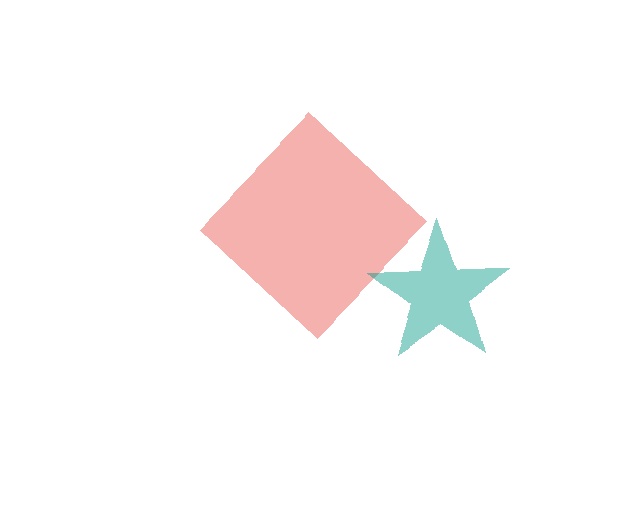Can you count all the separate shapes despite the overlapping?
Yes, there are 2 separate shapes.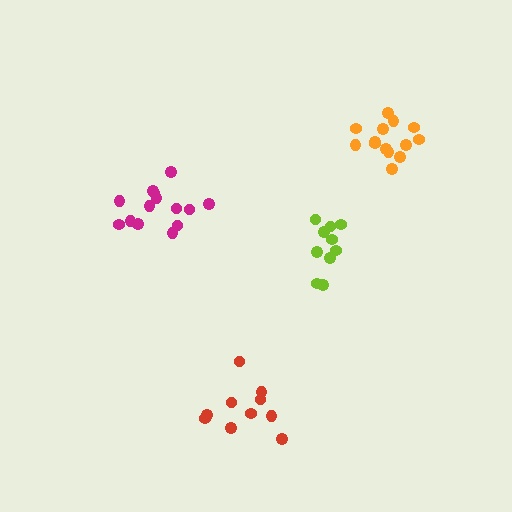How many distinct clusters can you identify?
There are 4 distinct clusters.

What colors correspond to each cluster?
The clusters are colored: red, magenta, lime, orange.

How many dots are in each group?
Group 1: 10 dots, Group 2: 14 dots, Group 3: 10 dots, Group 4: 14 dots (48 total).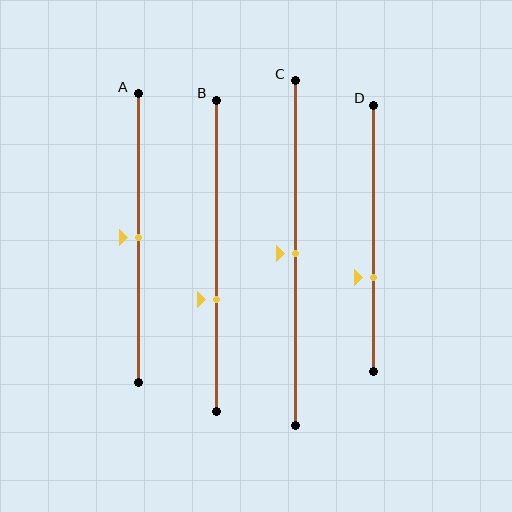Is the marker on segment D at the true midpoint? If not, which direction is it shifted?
No, the marker on segment D is shifted downward by about 15% of the segment length.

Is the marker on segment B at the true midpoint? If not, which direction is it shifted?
No, the marker on segment B is shifted downward by about 14% of the segment length.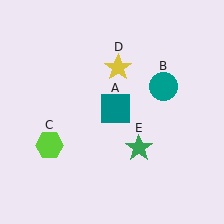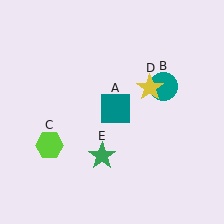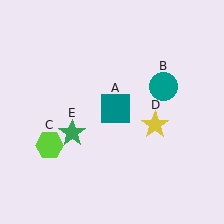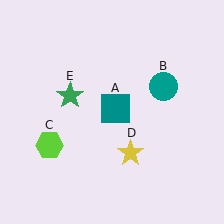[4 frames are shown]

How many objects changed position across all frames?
2 objects changed position: yellow star (object D), green star (object E).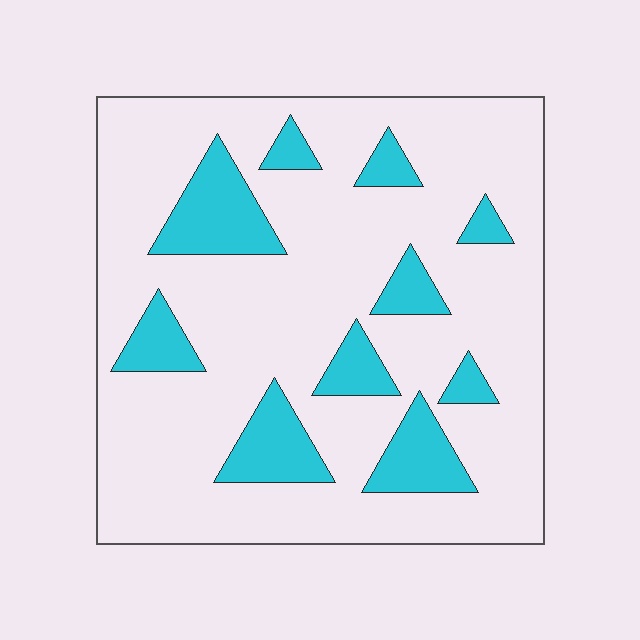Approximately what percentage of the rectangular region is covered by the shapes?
Approximately 20%.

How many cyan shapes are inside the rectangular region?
10.